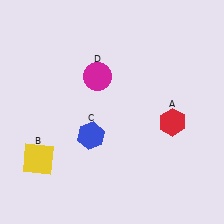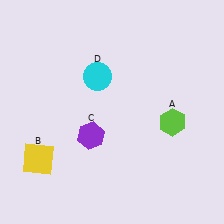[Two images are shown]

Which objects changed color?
A changed from red to lime. C changed from blue to purple. D changed from magenta to cyan.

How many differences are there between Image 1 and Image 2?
There are 3 differences between the two images.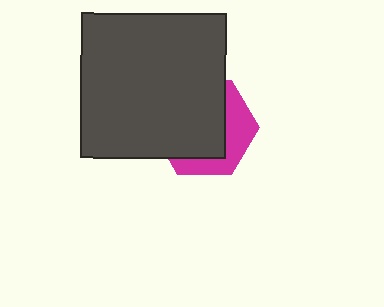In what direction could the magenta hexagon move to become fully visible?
The magenta hexagon could move toward the lower-right. That would shift it out from behind the dark gray square entirely.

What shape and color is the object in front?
The object in front is a dark gray square.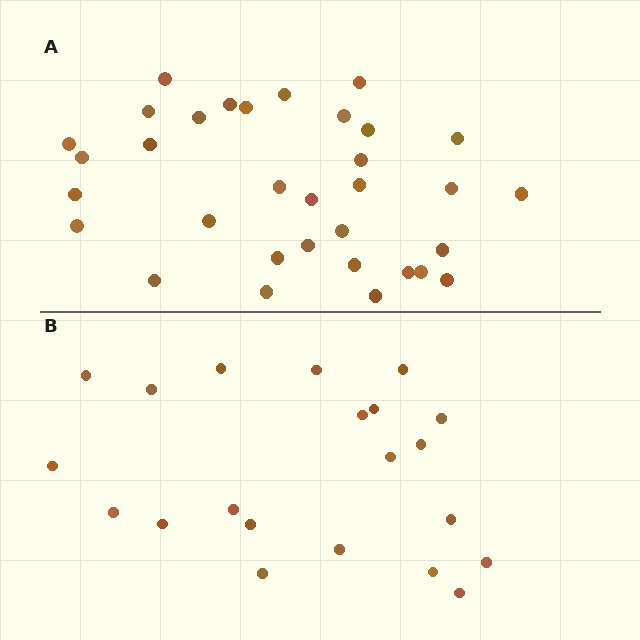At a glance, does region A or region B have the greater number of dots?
Region A (the top region) has more dots.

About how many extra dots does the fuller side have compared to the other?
Region A has roughly 12 or so more dots than region B.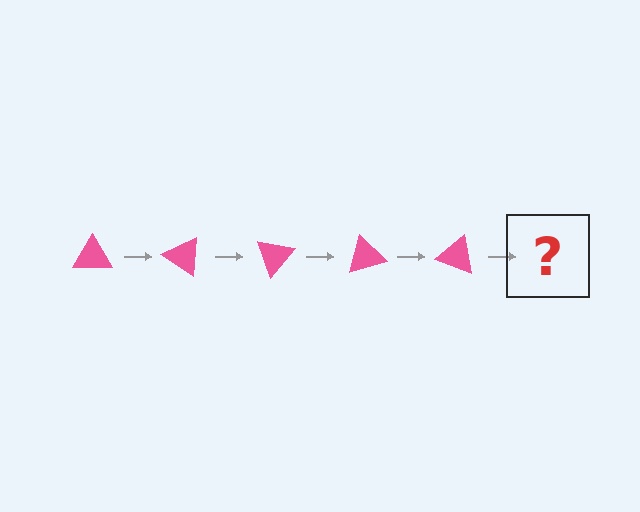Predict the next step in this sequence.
The next step is a pink triangle rotated 175 degrees.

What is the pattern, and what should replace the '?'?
The pattern is that the triangle rotates 35 degrees each step. The '?' should be a pink triangle rotated 175 degrees.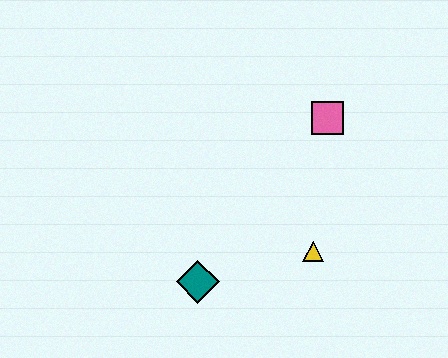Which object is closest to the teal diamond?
The yellow triangle is closest to the teal diamond.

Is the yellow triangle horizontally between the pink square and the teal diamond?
Yes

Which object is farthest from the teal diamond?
The pink square is farthest from the teal diamond.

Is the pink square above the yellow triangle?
Yes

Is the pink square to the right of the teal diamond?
Yes